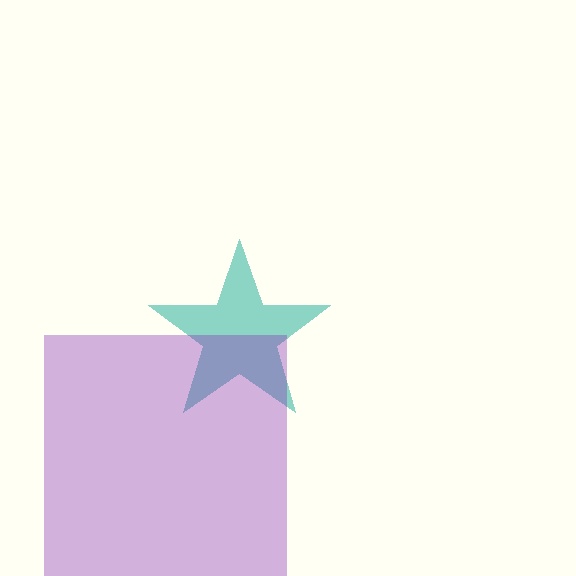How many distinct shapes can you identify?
There are 2 distinct shapes: a teal star, a purple square.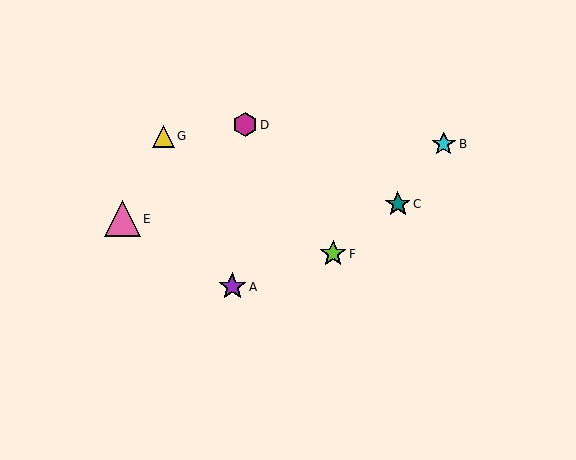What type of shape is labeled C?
Shape C is a teal star.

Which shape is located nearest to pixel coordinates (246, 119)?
The magenta hexagon (labeled D) at (245, 125) is nearest to that location.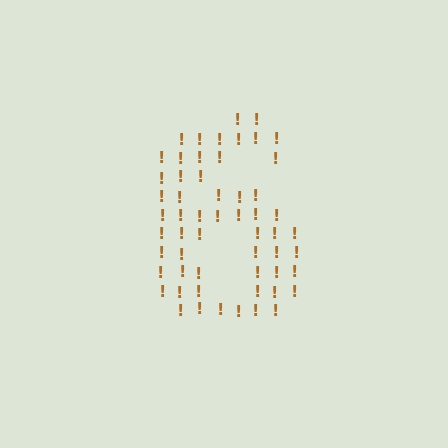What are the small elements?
The small elements are exclamation marks.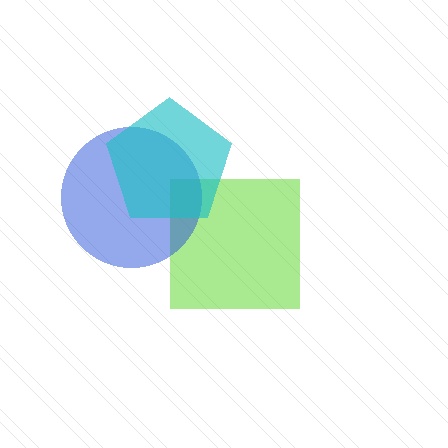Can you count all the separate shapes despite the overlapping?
Yes, there are 3 separate shapes.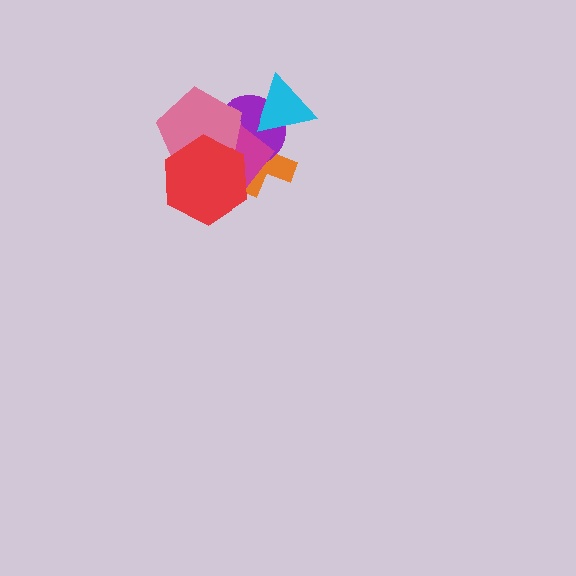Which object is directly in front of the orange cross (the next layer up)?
The purple circle is directly in front of the orange cross.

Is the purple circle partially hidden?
Yes, it is partially covered by another shape.